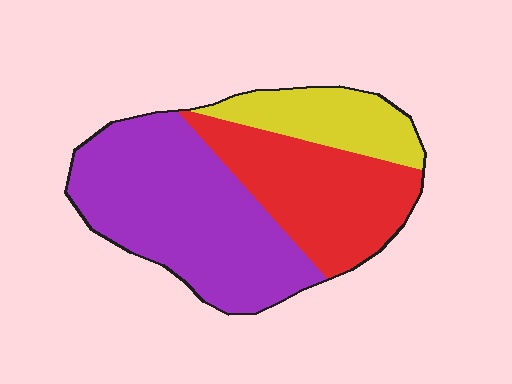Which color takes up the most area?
Purple, at roughly 50%.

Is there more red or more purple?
Purple.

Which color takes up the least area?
Yellow, at roughly 20%.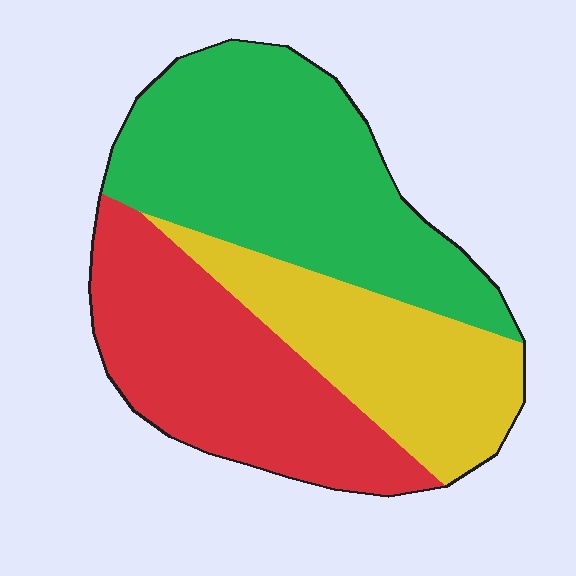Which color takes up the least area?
Yellow, at roughly 25%.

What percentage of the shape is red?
Red takes up between a quarter and a half of the shape.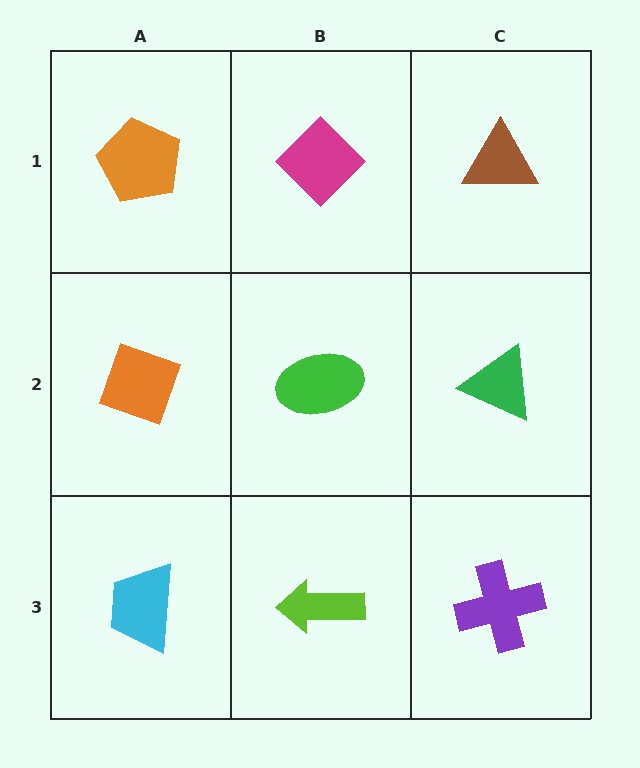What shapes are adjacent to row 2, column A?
An orange pentagon (row 1, column A), a cyan trapezoid (row 3, column A), a green ellipse (row 2, column B).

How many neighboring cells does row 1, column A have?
2.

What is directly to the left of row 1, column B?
An orange pentagon.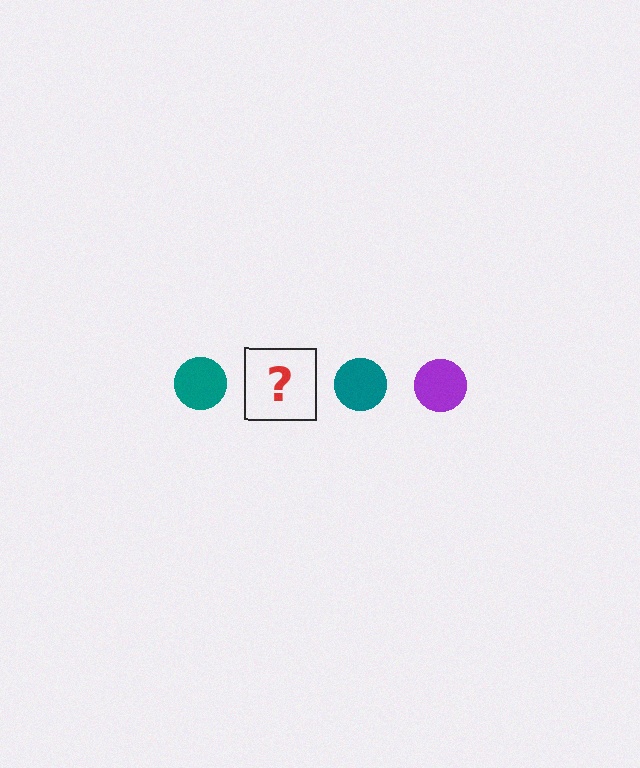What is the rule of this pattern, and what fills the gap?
The rule is that the pattern cycles through teal, purple circles. The gap should be filled with a purple circle.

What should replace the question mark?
The question mark should be replaced with a purple circle.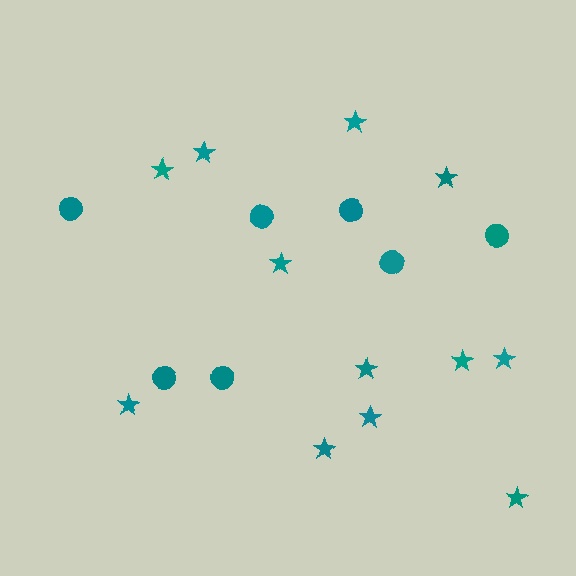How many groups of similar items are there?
There are 2 groups: one group of stars (12) and one group of circles (7).